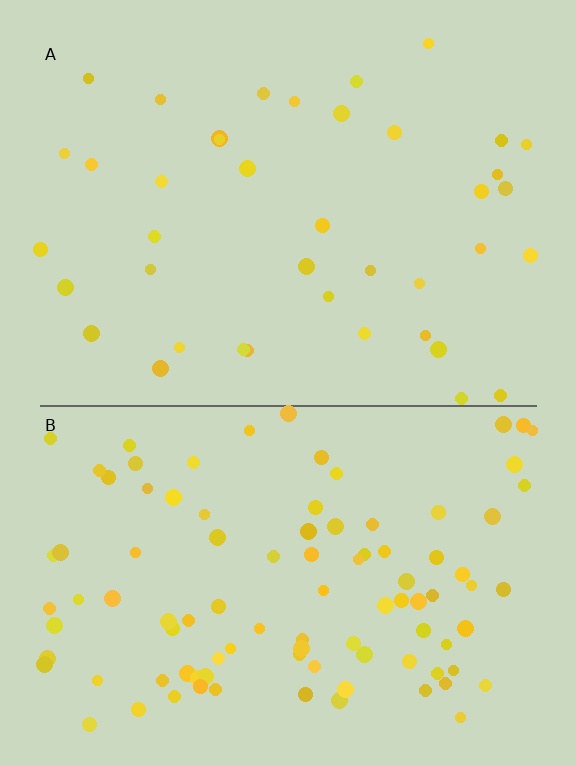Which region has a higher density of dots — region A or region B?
B (the bottom).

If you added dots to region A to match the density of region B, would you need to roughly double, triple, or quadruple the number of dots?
Approximately double.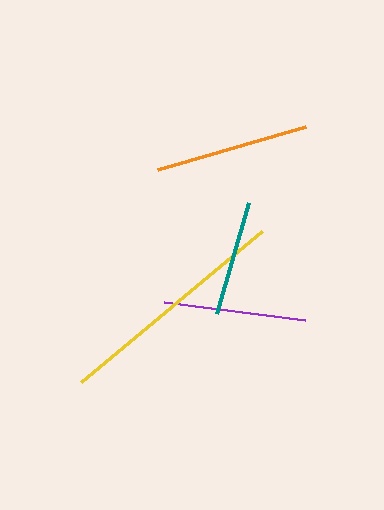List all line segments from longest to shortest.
From longest to shortest: yellow, orange, purple, teal.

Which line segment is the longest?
The yellow line is the longest at approximately 235 pixels.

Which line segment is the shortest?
The teal line is the shortest at approximately 116 pixels.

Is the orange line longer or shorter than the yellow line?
The yellow line is longer than the orange line.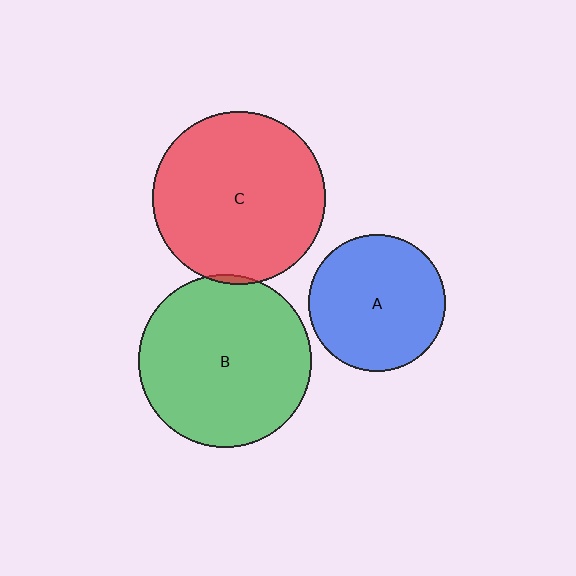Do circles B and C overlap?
Yes.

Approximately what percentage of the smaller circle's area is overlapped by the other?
Approximately 5%.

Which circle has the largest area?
Circle C (red).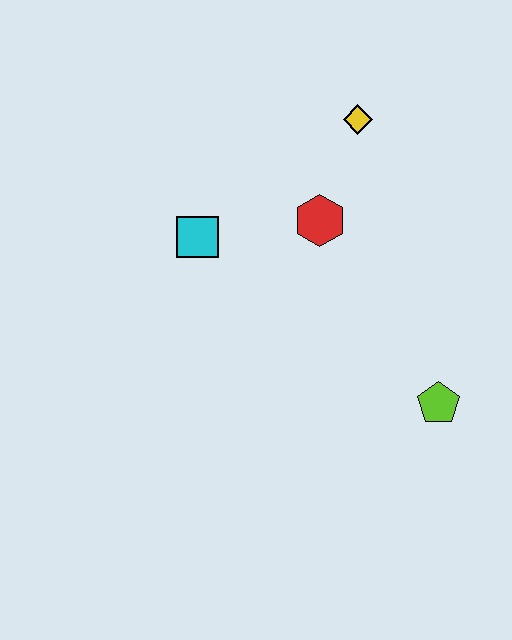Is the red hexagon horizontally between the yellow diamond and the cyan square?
Yes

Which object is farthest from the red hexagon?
The lime pentagon is farthest from the red hexagon.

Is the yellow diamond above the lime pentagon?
Yes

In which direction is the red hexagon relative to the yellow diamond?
The red hexagon is below the yellow diamond.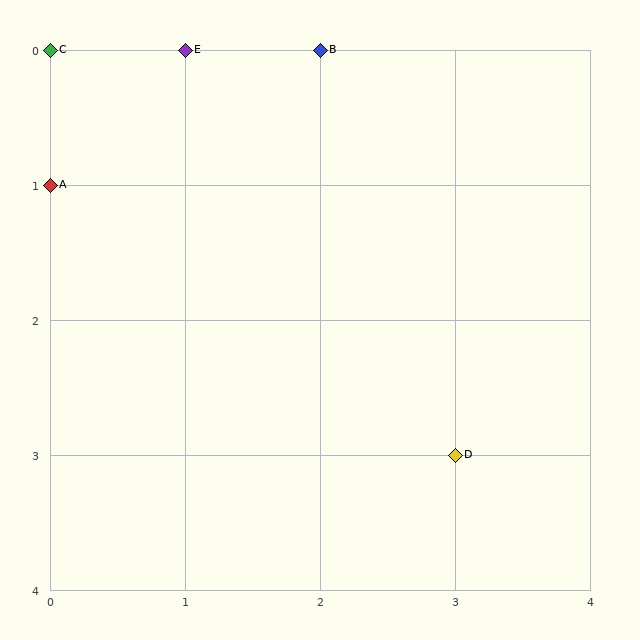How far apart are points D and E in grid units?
Points D and E are 2 columns and 3 rows apart (about 3.6 grid units diagonally).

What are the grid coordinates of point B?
Point B is at grid coordinates (2, 0).